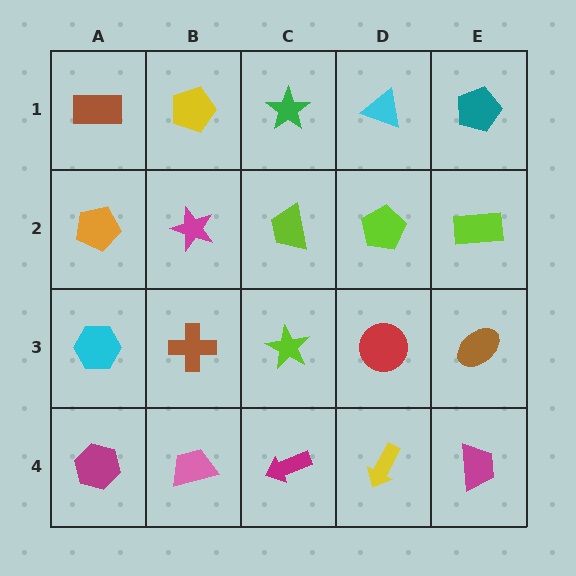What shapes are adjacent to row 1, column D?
A lime pentagon (row 2, column D), a green star (row 1, column C), a teal pentagon (row 1, column E).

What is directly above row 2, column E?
A teal pentagon.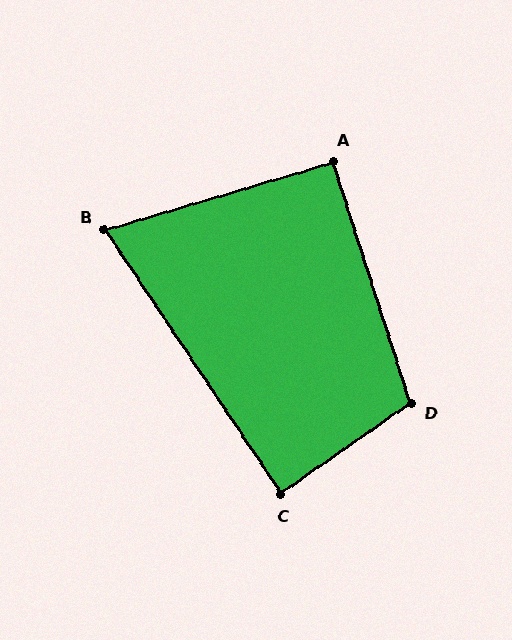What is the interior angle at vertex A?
Approximately 91 degrees (approximately right).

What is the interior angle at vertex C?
Approximately 89 degrees (approximately right).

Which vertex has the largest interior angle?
D, at approximately 107 degrees.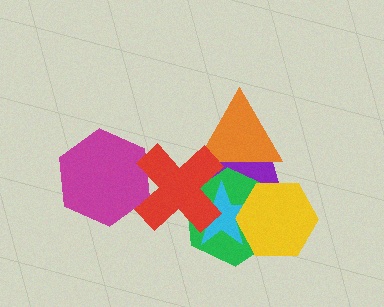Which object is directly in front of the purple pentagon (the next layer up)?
The green hexagon is directly in front of the purple pentagon.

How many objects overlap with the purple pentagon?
5 objects overlap with the purple pentagon.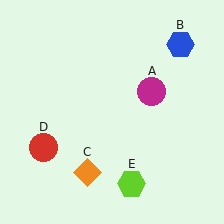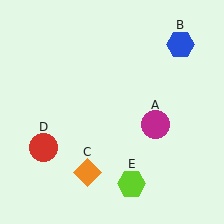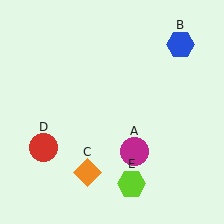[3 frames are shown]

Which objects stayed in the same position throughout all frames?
Blue hexagon (object B) and orange diamond (object C) and red circle (object D) and lime hexagon (object E) remained stationary.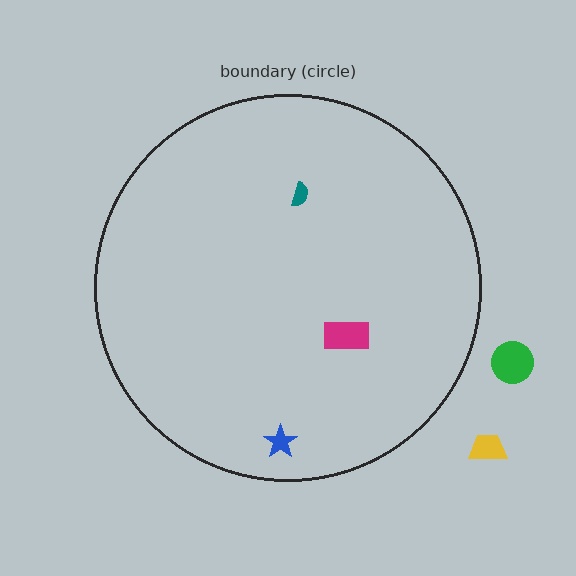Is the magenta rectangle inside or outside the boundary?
Inside.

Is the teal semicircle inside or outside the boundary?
Inside.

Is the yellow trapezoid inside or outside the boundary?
Outside.